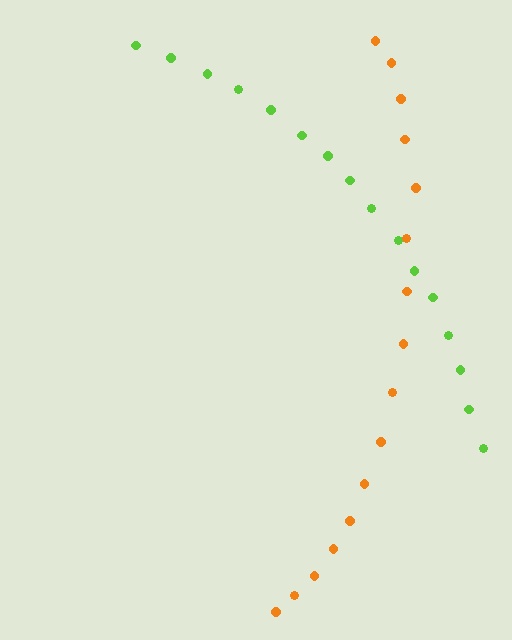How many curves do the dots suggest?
There are 2 distinct paths.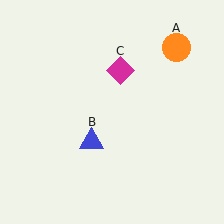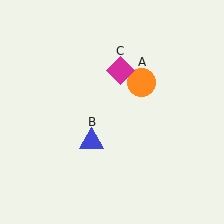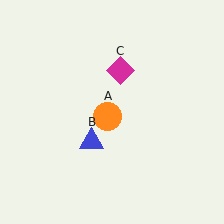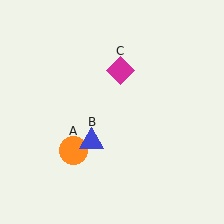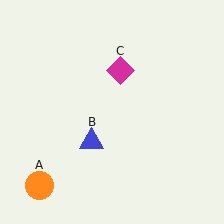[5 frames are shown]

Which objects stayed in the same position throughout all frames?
Blue triangle (object B) and magenta diamond (object C) remained stationary.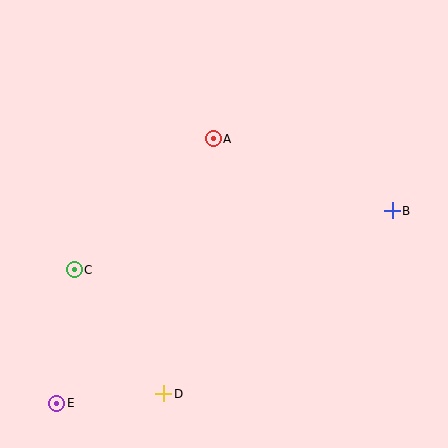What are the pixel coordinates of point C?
Point C is at (74, 270).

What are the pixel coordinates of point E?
Point E is at (57, 403).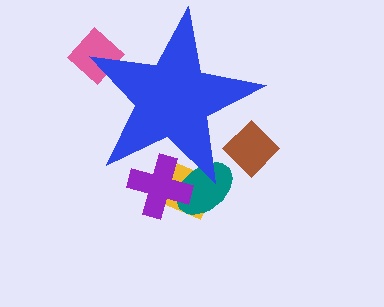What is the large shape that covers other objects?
A blue star.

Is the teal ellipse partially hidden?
Yes, the teal ellipse is partially hidden behind the blue star.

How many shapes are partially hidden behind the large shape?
5 shapes are partially hidden.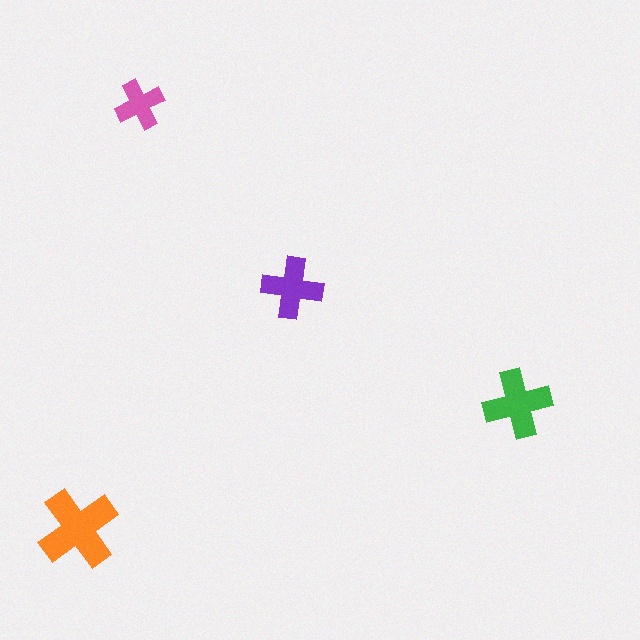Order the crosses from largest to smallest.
the orange one, the green one, the purple one, the pink one.